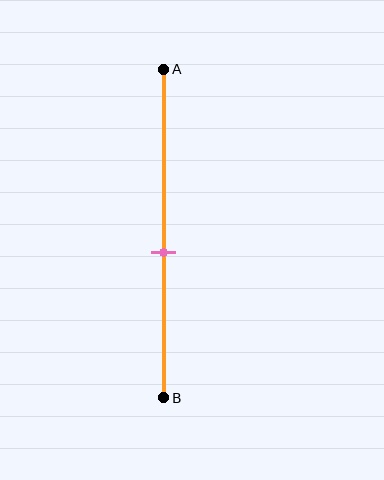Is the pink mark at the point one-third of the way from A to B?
No, the mark is at about 55% from A, not at the 33% one-third point.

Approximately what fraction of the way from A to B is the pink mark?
The pink mark is approximately 55% of the way from A to B.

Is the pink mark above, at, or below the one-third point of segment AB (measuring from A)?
The pink mark is below the one-third point of segment AB.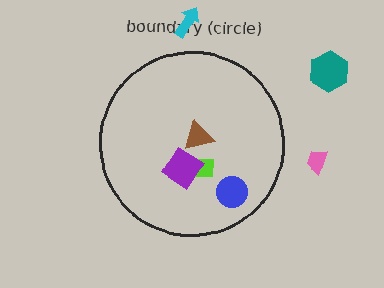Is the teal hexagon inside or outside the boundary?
Outside.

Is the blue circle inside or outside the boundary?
Inside.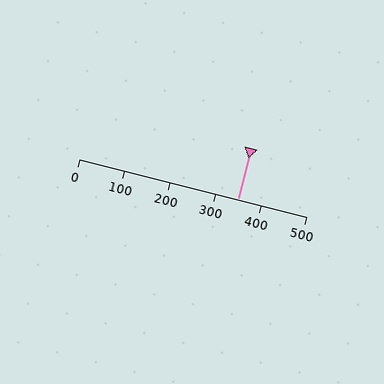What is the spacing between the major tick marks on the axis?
The major ticks are spaced 100 apart.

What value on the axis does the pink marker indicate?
The marker indicates approximately 350.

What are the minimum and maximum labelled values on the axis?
The axis runs from 0 to 500.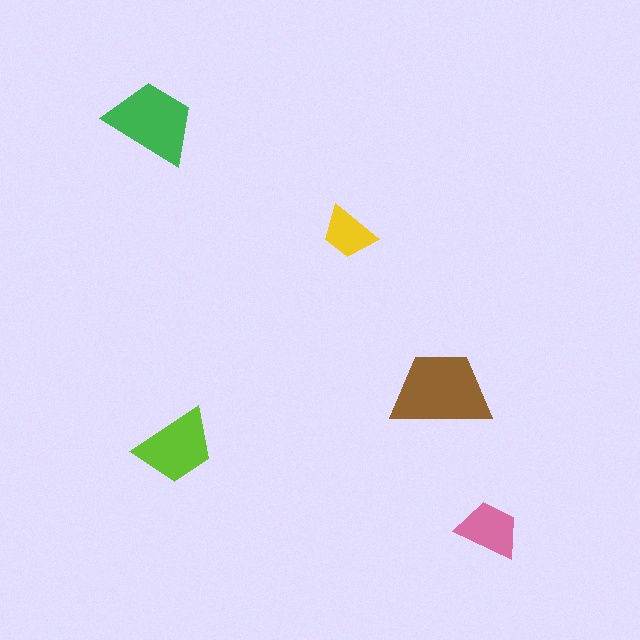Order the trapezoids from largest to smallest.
the brown one, the green one, the lime one, the pink one, the yellow one.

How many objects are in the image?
There are 5 objects in the image.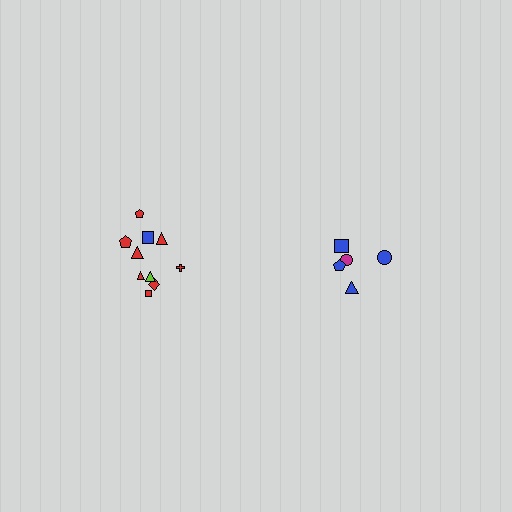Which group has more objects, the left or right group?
The left group.